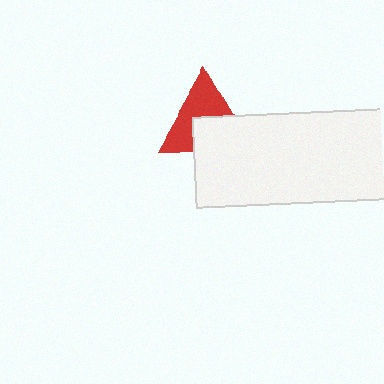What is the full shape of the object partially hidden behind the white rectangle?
The partially hidden object is a red triangle.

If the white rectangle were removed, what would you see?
You would see the complete red triangle.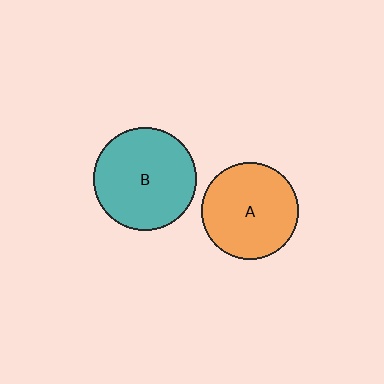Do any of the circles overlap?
No, none of the circles overlap.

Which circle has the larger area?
Circle B (teal).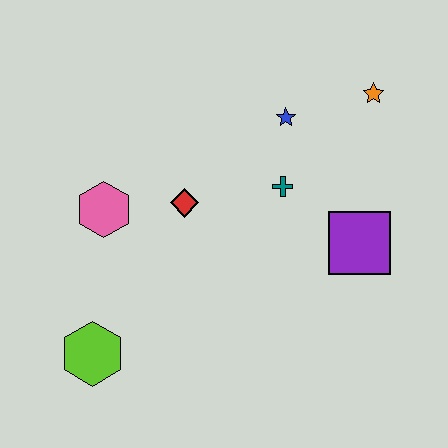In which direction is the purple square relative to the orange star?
The purple square is below the orange star.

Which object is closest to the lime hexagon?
The pink hexagon is closest to the lime hexagon.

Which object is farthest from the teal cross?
The lime hexagon is farthest from the teal cross.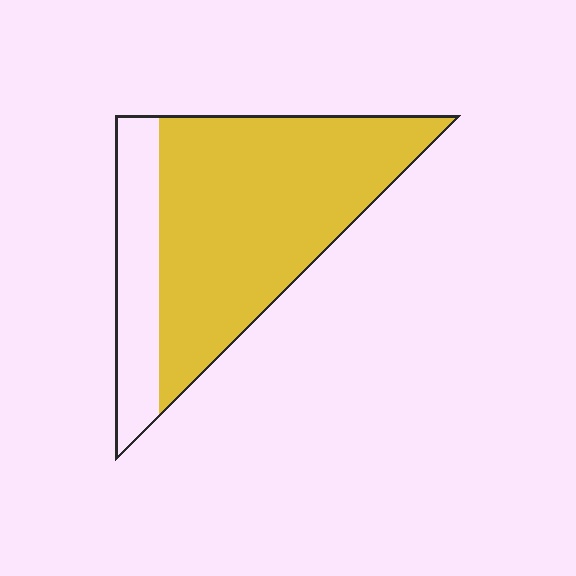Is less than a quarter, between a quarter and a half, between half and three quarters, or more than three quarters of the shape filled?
More than three quarters.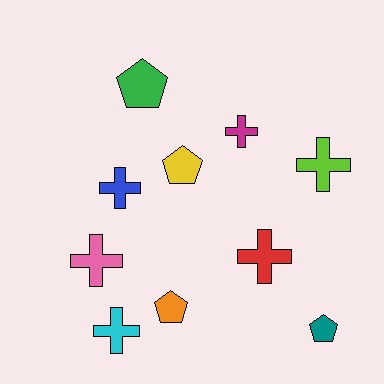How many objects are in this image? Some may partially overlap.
There are 10 objects.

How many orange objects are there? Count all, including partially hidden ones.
There is 1 orange object.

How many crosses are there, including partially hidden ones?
There are 6 crosses.